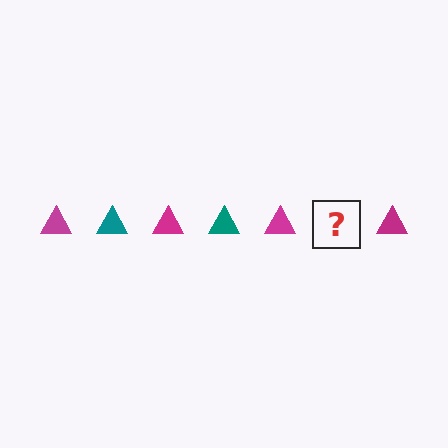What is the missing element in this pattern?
The missing element is a teal triangle.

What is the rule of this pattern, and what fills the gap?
The rule is that the pattern cycles through magenta, teal triangles. The gap should be filled with a teal triangle.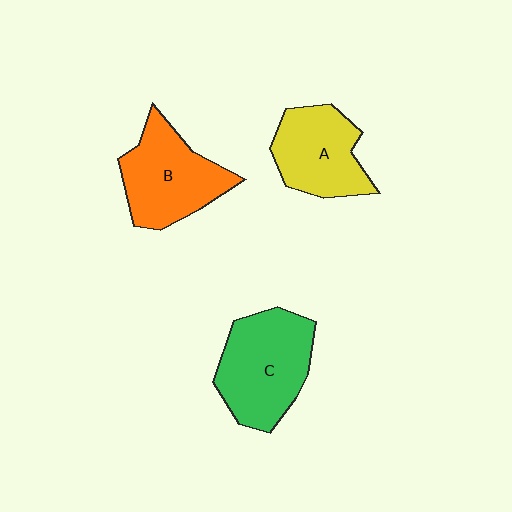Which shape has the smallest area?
Shape A (yellow).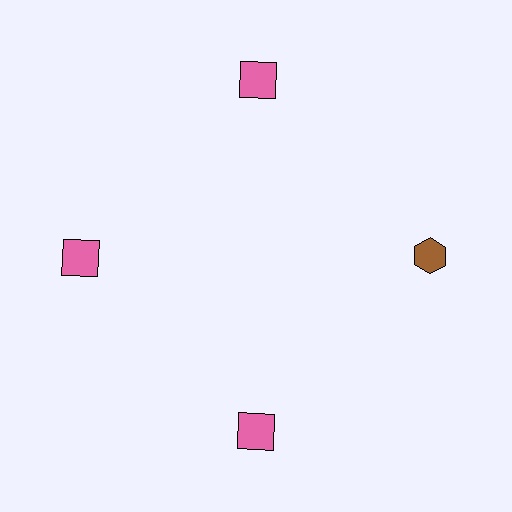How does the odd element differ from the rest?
It differs in both color (brown instead of pink) and shape (hexagon instead of square).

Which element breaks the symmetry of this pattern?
The brown hexagon at roughly the 3 o'clock position breaks the symmetry. All other shapes are pink squares.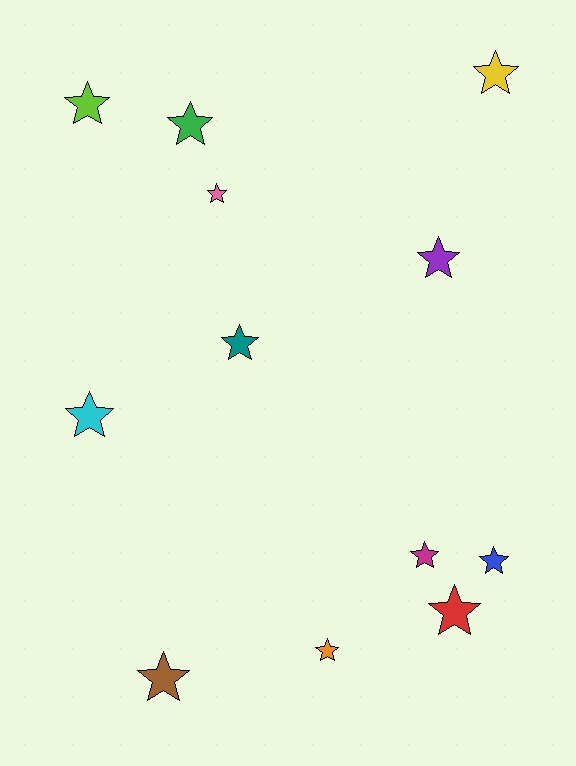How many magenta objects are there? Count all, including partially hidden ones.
There is 1 magenta object.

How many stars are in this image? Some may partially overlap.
There are 12 stars.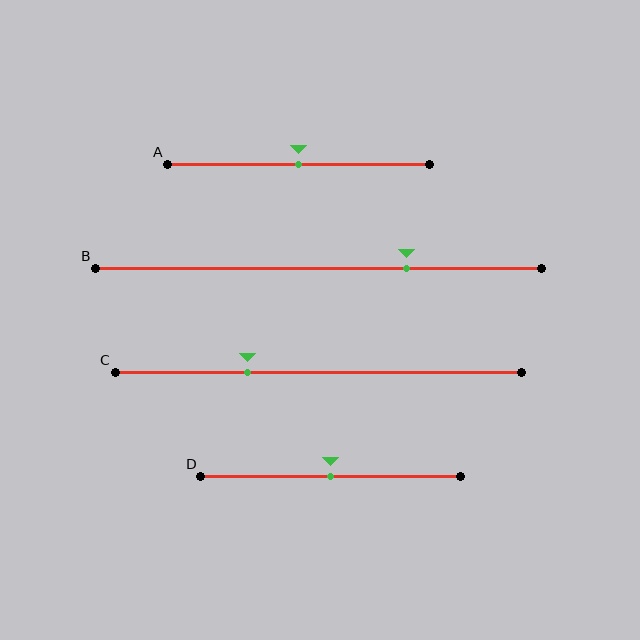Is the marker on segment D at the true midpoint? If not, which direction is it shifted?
Yes, the marker on segment D is at the true midpoint.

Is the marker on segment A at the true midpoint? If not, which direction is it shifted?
Yes, the marker on segment A is at the true midpoint.